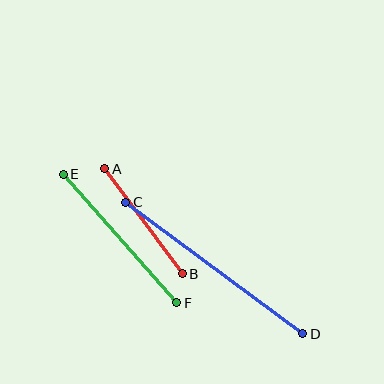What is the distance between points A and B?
The distance is approximately 130 pixels.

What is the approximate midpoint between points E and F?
The midpoint is at approximately (120, 238) pixels.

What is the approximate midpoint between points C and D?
The midpoint is at approximately (214, 268) pixels.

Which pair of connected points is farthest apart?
Points C and D are farthest apart.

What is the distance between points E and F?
The distance is approximately 172 pixels.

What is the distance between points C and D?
The distance is approximately 221 pixels.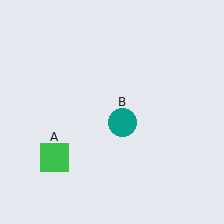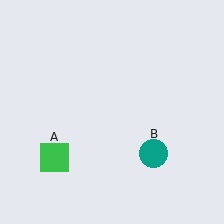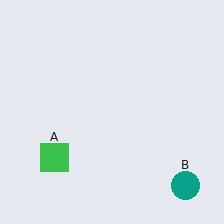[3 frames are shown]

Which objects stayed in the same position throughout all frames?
Green square (object A) remained stationary.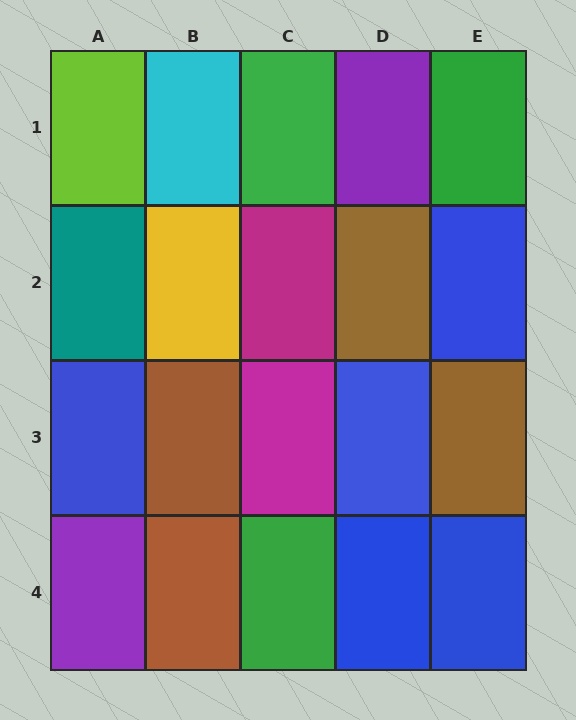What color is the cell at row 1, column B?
Cyan.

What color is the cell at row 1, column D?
Purple.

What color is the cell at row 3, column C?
Magenta.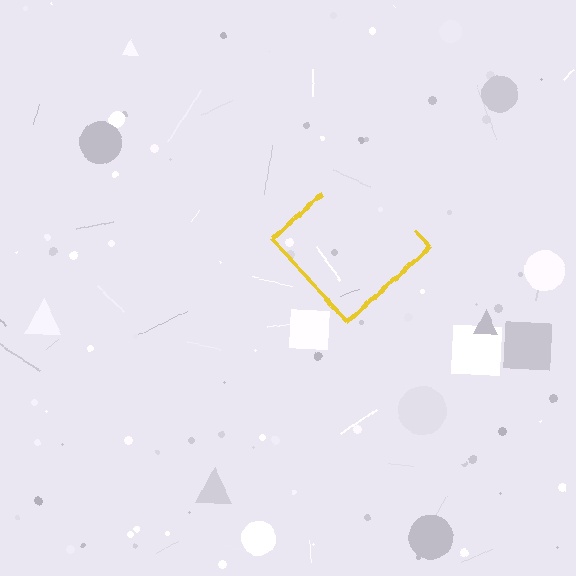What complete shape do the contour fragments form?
The contour fragments form a diamond.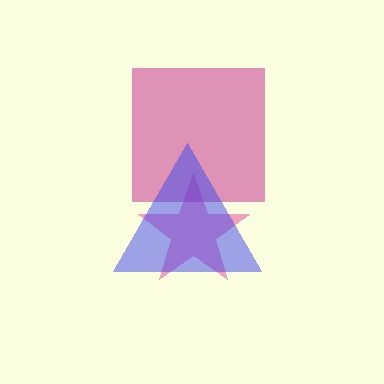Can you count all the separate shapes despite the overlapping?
Yes, there are 3 separate shapes.